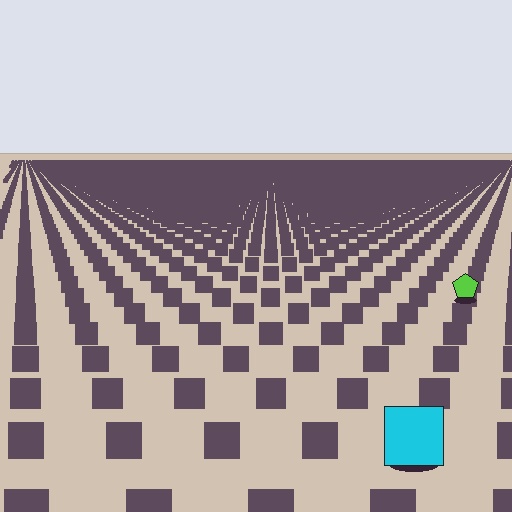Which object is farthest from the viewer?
The lime pentagon is farthest from the viewer. It appears smaller and the ground texture around it is denser.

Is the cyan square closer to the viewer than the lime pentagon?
Yes. The cyan square is closer — you can tell from the texture gradient: the ground texture is coarser near it.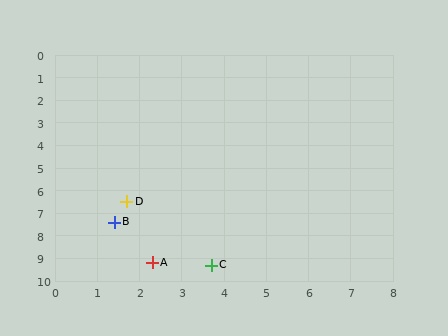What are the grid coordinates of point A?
Point A is at approximately (2.3, 9.2).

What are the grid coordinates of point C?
Point C is at approximately (3.7, 9.3).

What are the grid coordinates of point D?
Point D is at approximately (1.7, 6.5).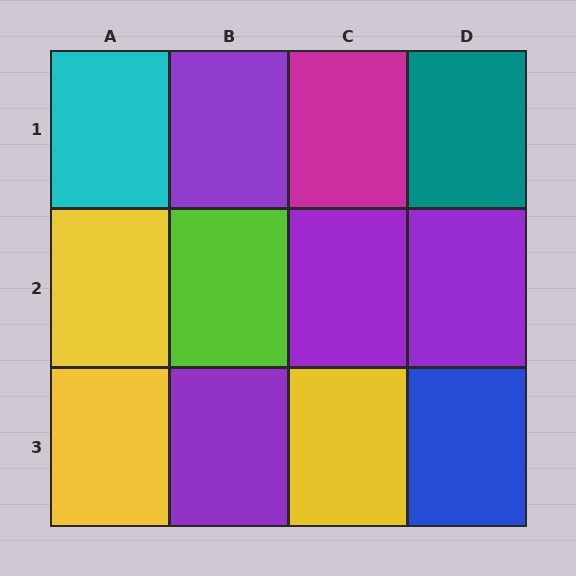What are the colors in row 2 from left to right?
Yellow, lime, purple, purple.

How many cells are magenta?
1 cell is magenta.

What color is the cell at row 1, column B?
Purple.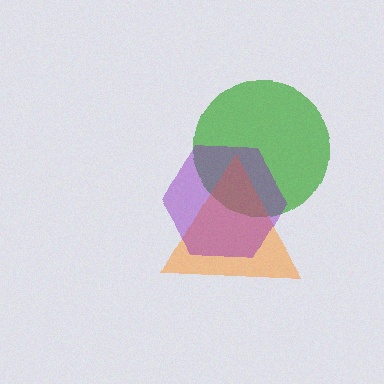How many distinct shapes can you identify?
There are 3 distinct shapes: a green circle, an orange triangle, a purple hexagon.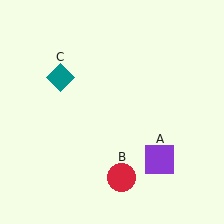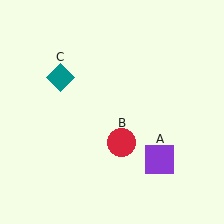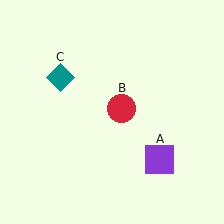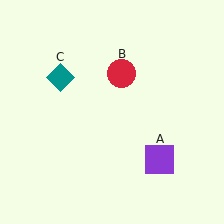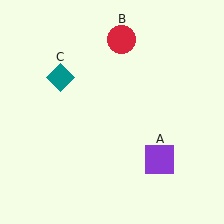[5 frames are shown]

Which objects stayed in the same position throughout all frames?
Purple square (object A) and teal diamond (object C) remained stationary.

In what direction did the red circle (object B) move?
The red circle (object B) moved up.